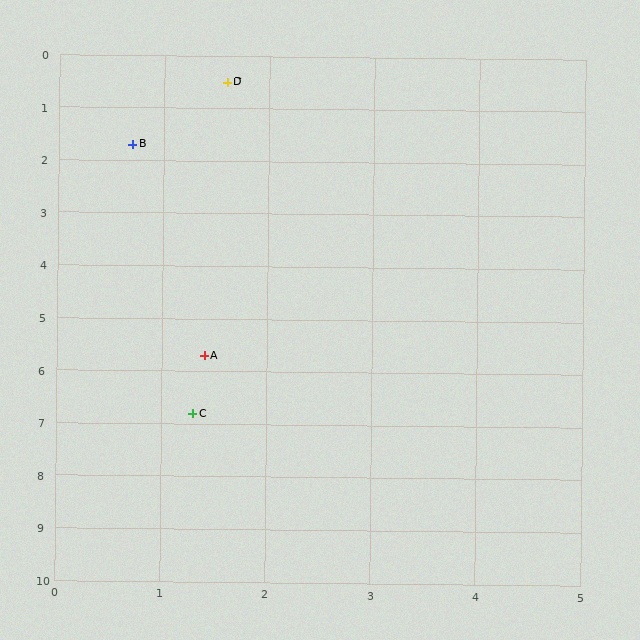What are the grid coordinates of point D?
Point D is at approximately (1.6, 0.5).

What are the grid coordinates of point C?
Point C is at approximately (1.3, 6.8).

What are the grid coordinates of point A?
Point A is at approximately (1.4, 5.7).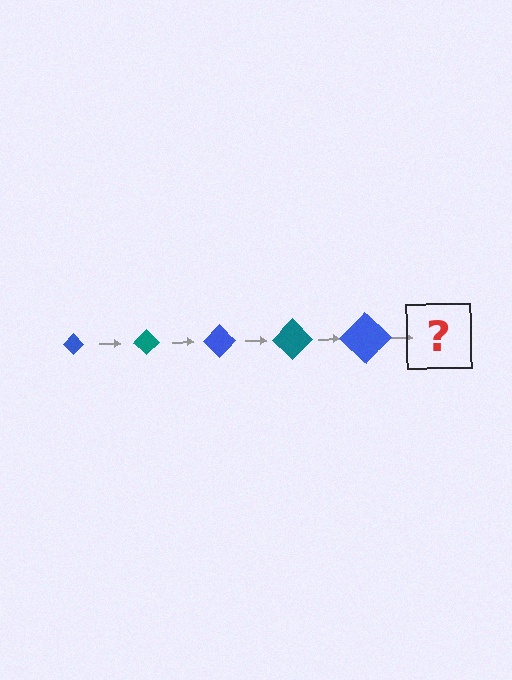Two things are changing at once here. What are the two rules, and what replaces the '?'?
The two rules are that the diamond grows larger each step and the color cycles through blue and teal. The '?' should be a teal diamond, larger than the previous one.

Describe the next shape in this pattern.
It should be a teal diamond, larger than the previous one.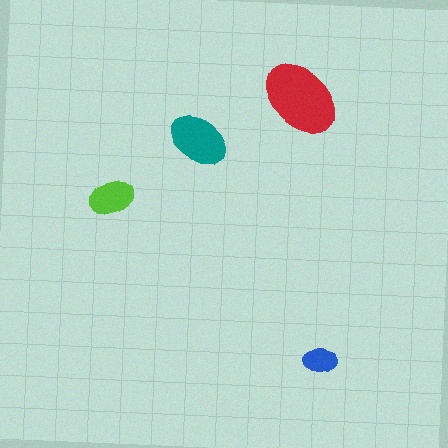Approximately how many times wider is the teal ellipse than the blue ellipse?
About 1.5 times wider.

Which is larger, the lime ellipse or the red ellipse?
The red one.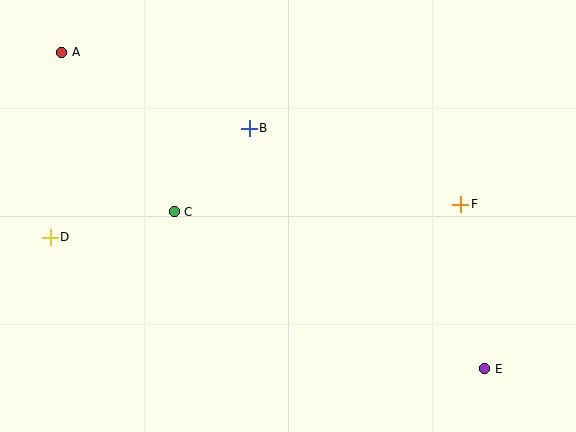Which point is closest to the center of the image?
Point B at (249, 128) is closest to the center.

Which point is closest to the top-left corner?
Point A is closest to the top-left corner.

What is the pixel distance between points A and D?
The distance between A and D is 185 pixels.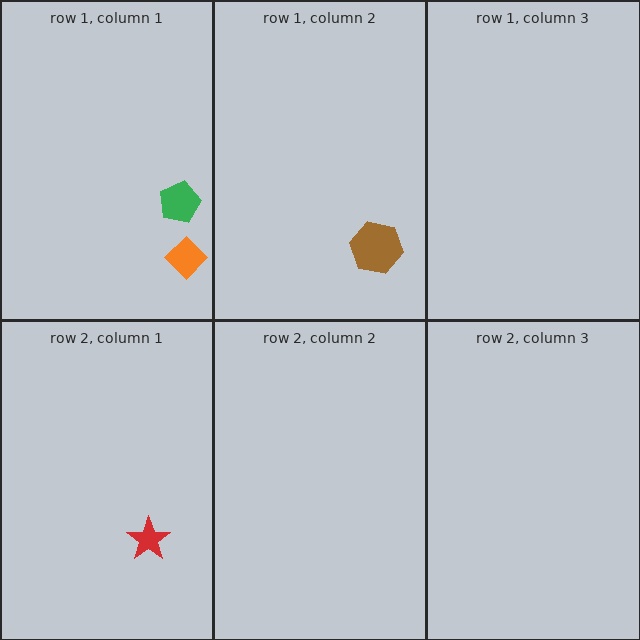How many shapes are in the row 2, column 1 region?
1.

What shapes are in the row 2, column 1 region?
The red star.